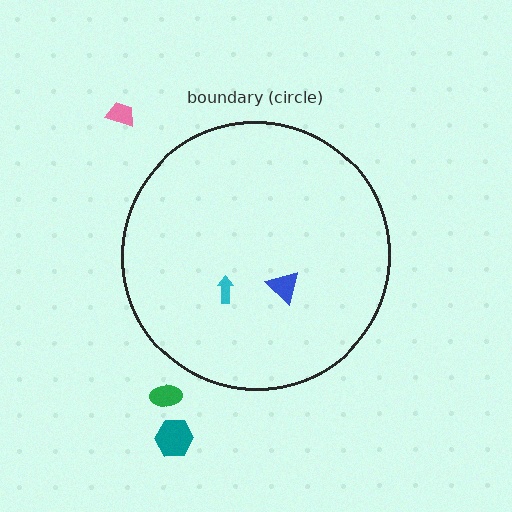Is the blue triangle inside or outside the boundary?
Inside.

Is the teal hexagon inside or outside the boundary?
Outside.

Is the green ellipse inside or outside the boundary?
Outside.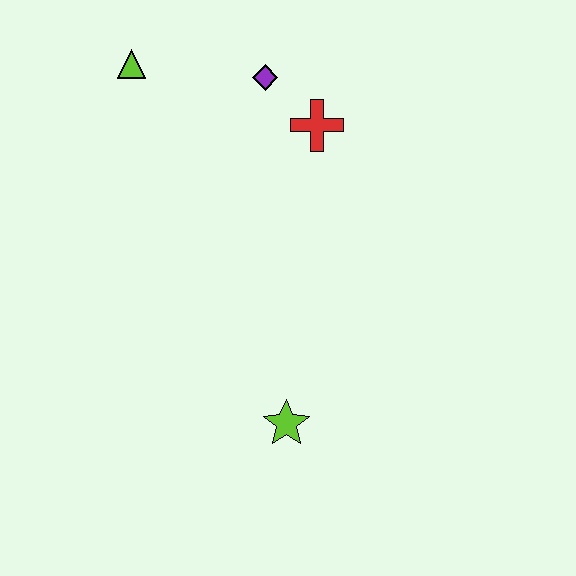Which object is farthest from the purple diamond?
The lime star is farthest from the purple diamond.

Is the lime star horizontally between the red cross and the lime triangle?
Yes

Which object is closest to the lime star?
The red cross is closest to the lime star.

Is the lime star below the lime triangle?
Yes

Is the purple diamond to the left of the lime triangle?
No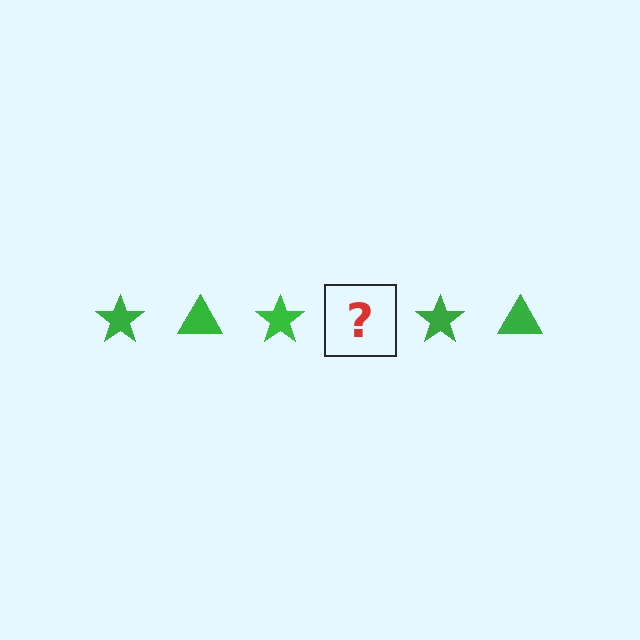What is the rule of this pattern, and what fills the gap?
The rule is that the pattern cycles through star, triangle shapes in green. The gap should be filled with a green triangle.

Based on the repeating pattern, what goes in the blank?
The blank should be a green triangle.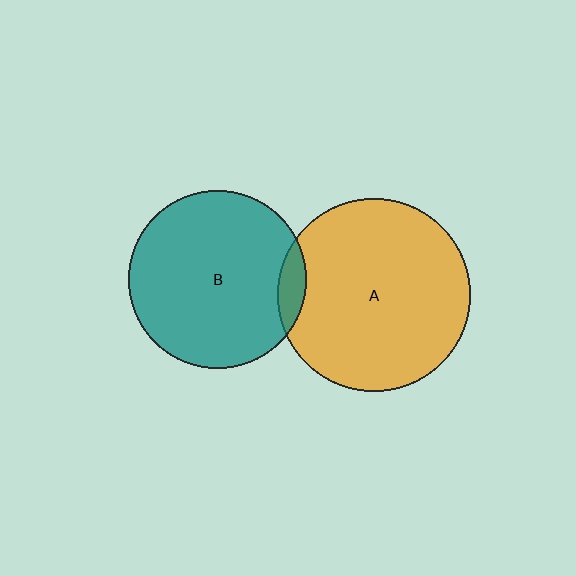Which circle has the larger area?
Circle A (orange).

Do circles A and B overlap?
Yes.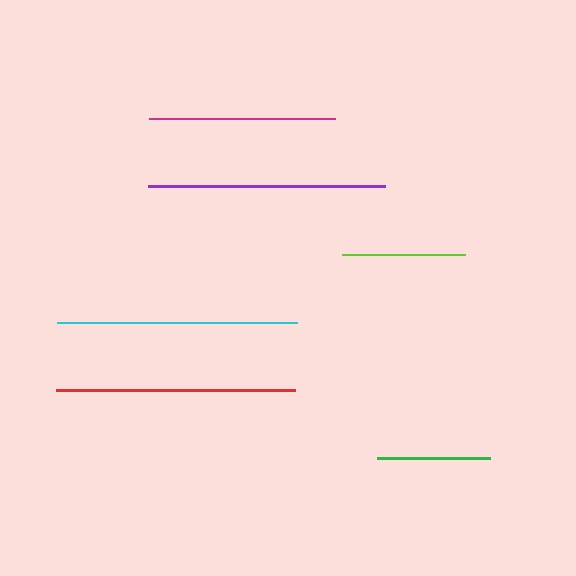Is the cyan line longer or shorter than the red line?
The cyan line is longer than the red line.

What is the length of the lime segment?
The lime segment is approximately 124 pixels long.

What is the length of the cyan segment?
The cyan segment is approximately 239 pixels long.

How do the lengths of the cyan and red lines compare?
The cyan and red lines are approximately the same length.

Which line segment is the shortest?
The green line is the shortest at approximately 113 pixels.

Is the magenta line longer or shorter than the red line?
The red line is longer than the magenta line.